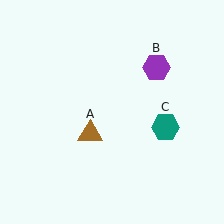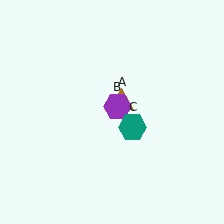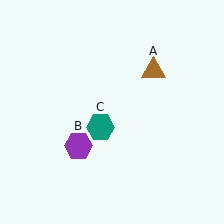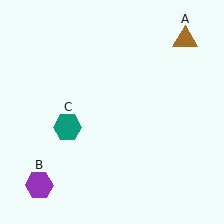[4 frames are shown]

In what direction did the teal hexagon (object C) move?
The teal hexagon (object C) moved left.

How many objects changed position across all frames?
3 objects changed position: brown triangle (object A), purple hexagon (object B), teal hexagon (object C).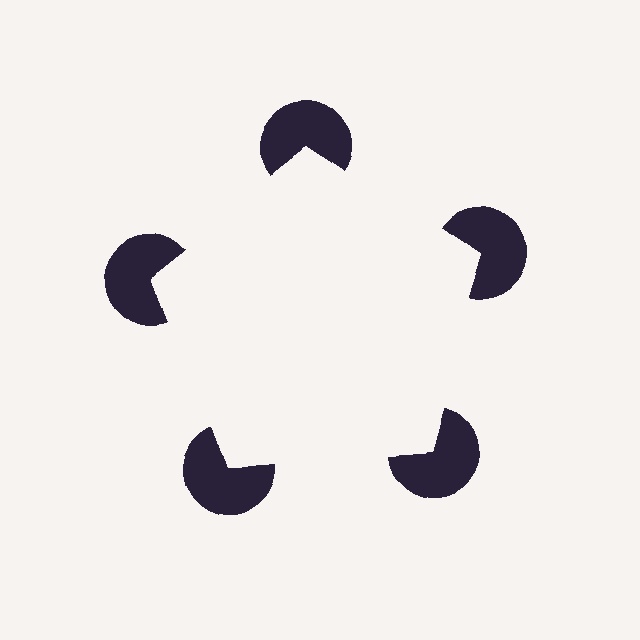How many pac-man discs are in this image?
There are 5 — one at each vertex of the illusory pentagon.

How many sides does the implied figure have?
5 sides.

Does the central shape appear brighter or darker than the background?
It typically appears slightly brighter than the background, even though no actual brightness change is drawn.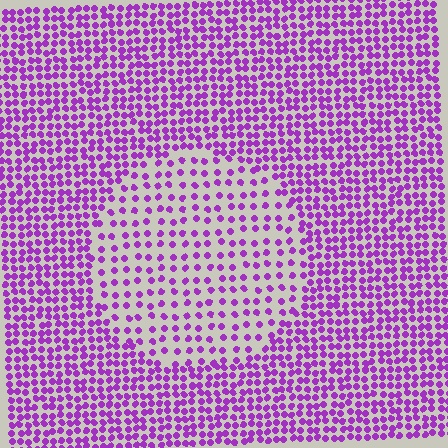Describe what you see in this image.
The image contains small purple elements arranged at two different densities. A circle-shaped region is visible where the elements are less densely packed than the surrounding area.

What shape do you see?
I see a circle.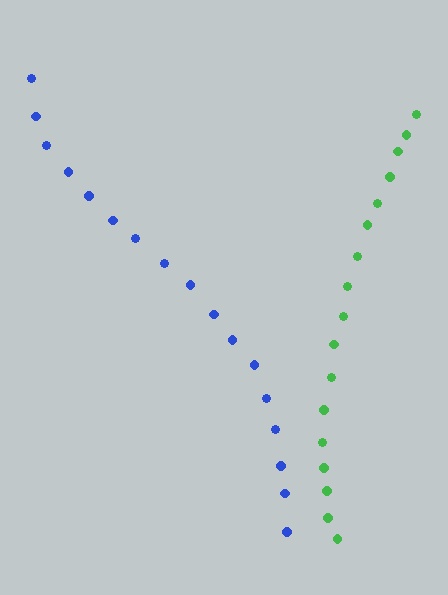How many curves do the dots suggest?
There are 2 distinct paths.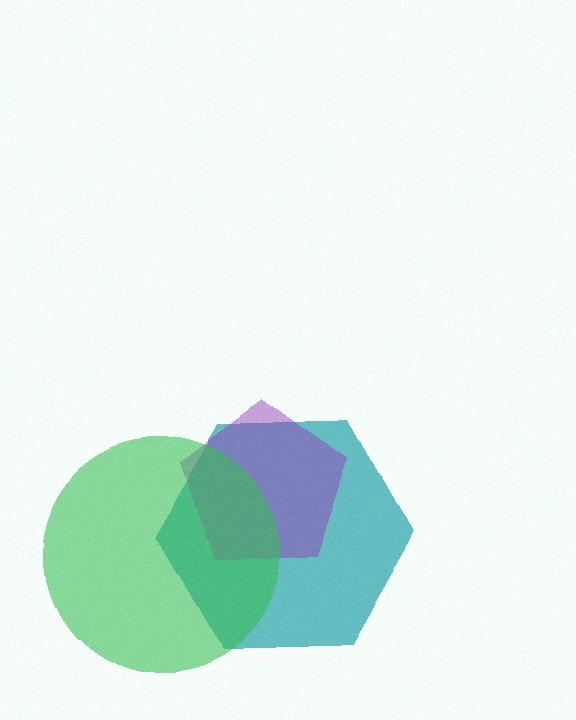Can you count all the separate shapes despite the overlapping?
Yes, there are 3 separate shapes.